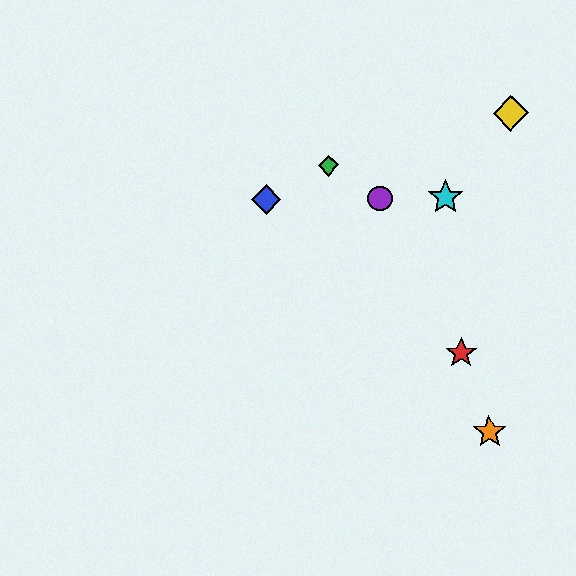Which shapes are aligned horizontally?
The blue diamond, the purple circle, the cyan star are aligned horizontally.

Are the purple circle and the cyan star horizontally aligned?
Yes, both are at y≈198.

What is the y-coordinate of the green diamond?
The green diamond is at y≈165.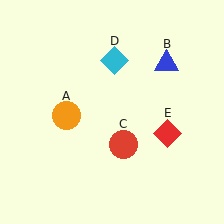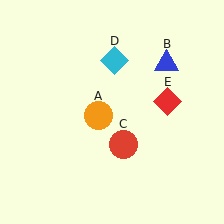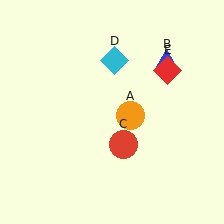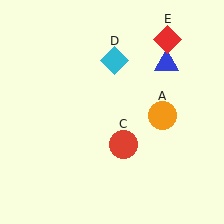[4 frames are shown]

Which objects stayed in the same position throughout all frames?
Blue triangle (object B) and red circle (object C) and cyan diamond (object D) remained stationary.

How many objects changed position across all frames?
2 objects changed position: orange circle (object A), red diamond (object E).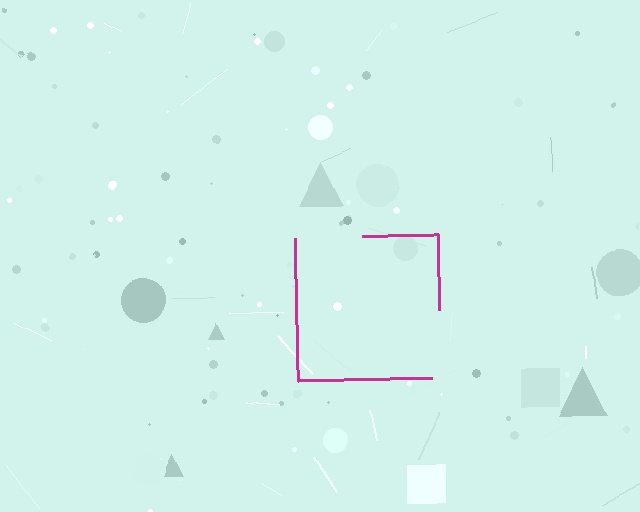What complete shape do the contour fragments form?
The contour fragments form a square.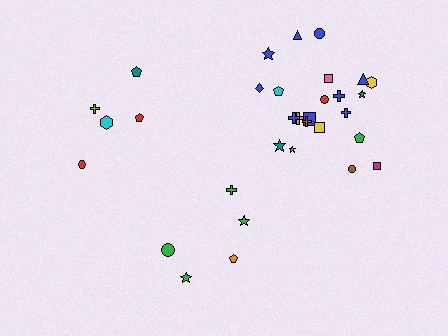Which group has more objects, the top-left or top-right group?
The top-right group.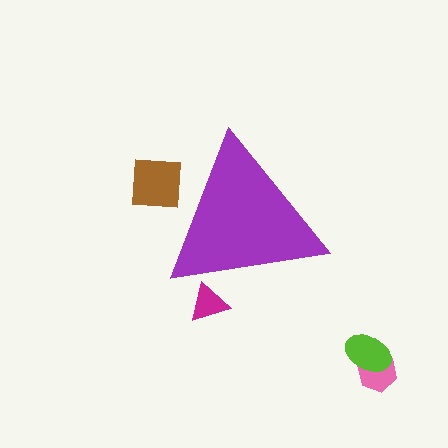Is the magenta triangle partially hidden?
Yes, the magenta triangle is partially hidden behind the purple triangle.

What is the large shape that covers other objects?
A purple triangle.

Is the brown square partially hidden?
Yes, the brown square is partially hidden behind the purple triangle.